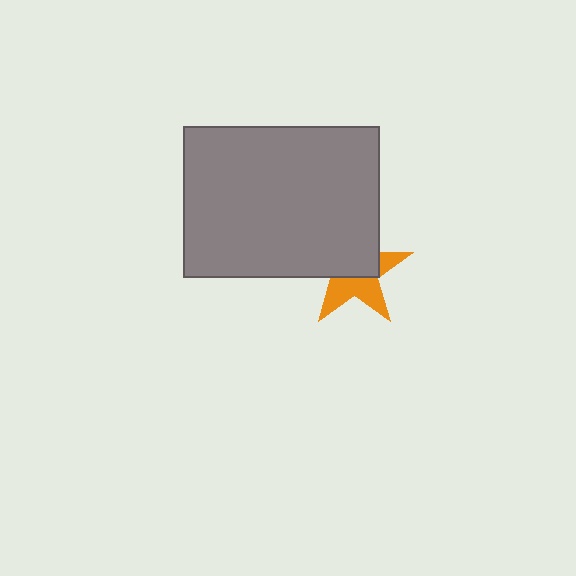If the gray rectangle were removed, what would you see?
You would see the complete orange star.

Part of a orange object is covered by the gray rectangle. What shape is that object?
It is a star.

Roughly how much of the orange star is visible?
About half of it is visible (roughly 48%).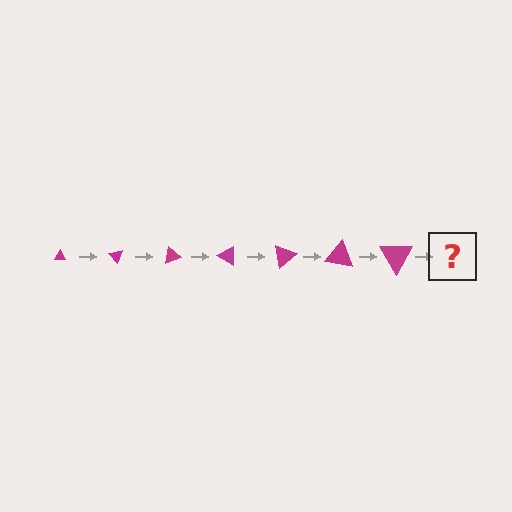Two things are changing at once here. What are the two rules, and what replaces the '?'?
The two rules are that the triangle grows larger each step and it rotates 50 degrees each step. The '?' should be a triangle, larger than the previous one and rotated 350 degrees from the start.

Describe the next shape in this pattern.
It should be a triangle, larger than the previous one and rotated 350 degrees from the start.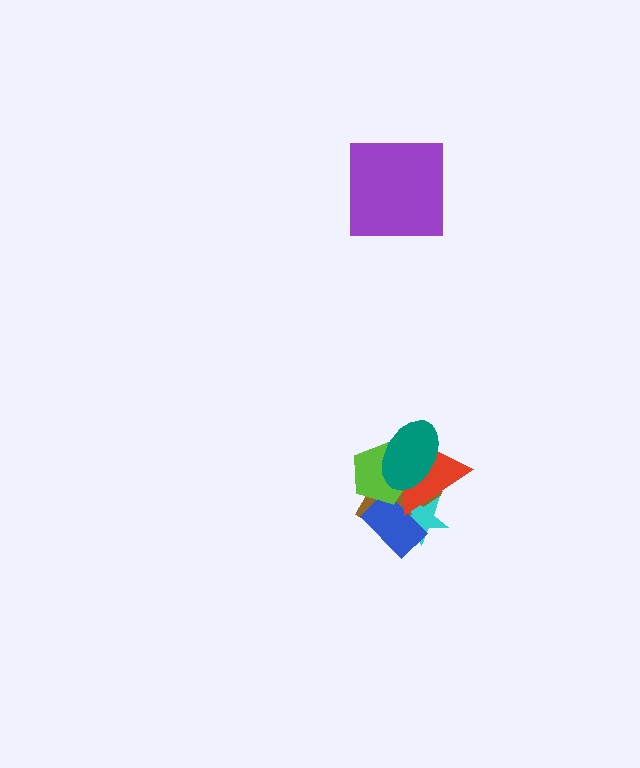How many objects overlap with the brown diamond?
5 objects overlap with the brown diamond.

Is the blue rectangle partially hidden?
Yes, it is partially covered by another shape.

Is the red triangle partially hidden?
Yes, it is partially covered by another shape.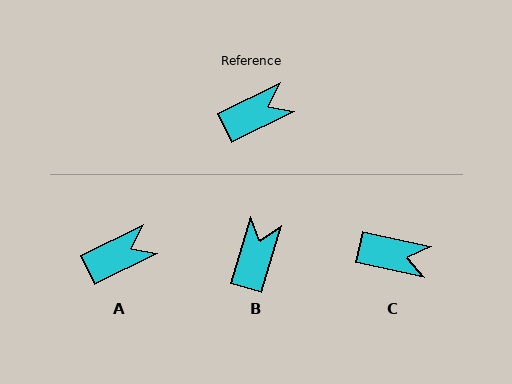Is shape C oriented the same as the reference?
No, it is off by about 39 degrees.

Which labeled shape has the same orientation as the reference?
A.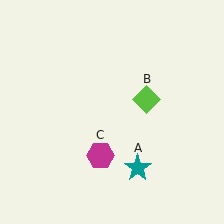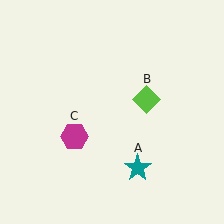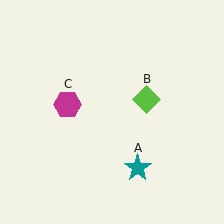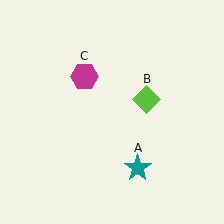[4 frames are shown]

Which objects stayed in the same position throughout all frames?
Teal star (object A) and lime diamond (object B) remained stationary.